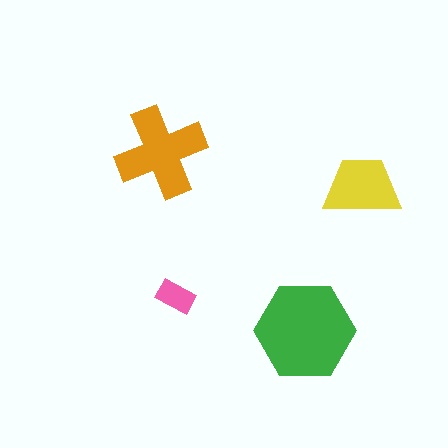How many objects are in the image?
There are 4 objects in the image.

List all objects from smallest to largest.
The pink rectangle, the yellow trapezoid, the orange cross, the green hexagon.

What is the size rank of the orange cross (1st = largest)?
2nd.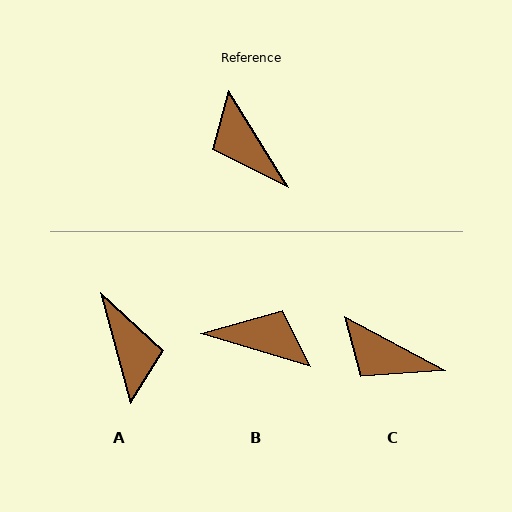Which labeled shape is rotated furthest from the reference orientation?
A, about 163 degrees away.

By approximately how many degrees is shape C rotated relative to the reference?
Approximately 30 degrees counter-clockwise.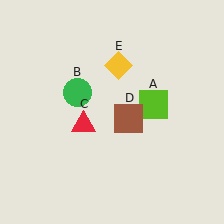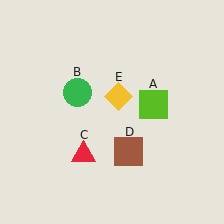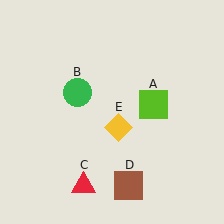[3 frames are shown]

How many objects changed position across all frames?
3 objects changed position: red triangle (object C), brown square (object D), yellow diamond (object E).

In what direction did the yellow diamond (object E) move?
The yellow diamond (object E) moved down.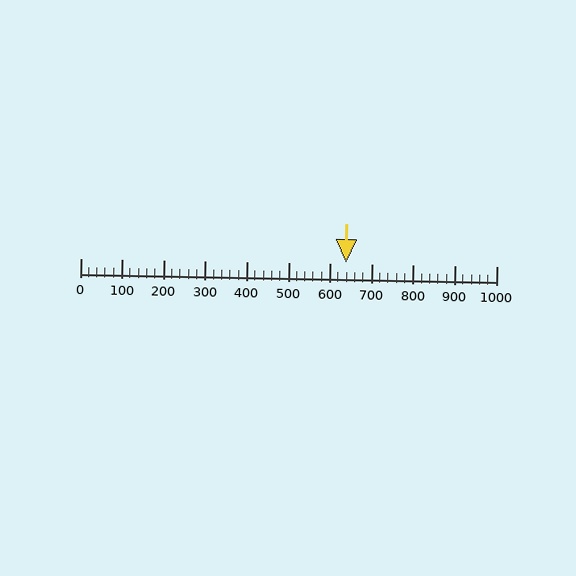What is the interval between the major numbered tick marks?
The major tick marks are spaced 100 units apart.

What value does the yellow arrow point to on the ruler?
The yellow arrow points to approximately 637.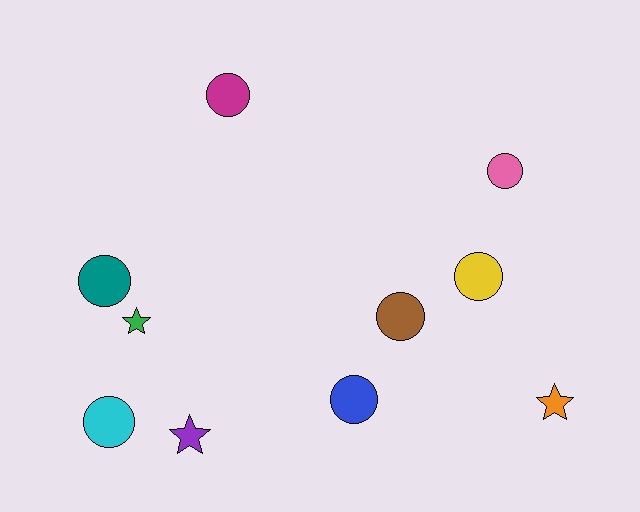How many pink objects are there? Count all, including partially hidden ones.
There is 1 pink object.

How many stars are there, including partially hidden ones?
There are 3 stars.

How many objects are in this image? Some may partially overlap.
There are 10 objects.